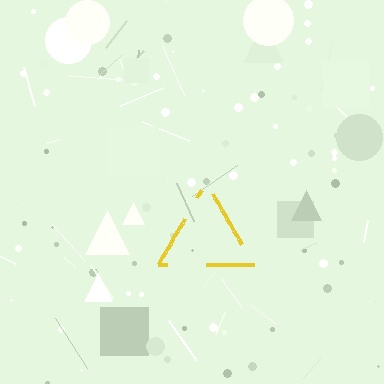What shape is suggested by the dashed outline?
The dashed outline suggests a triangle.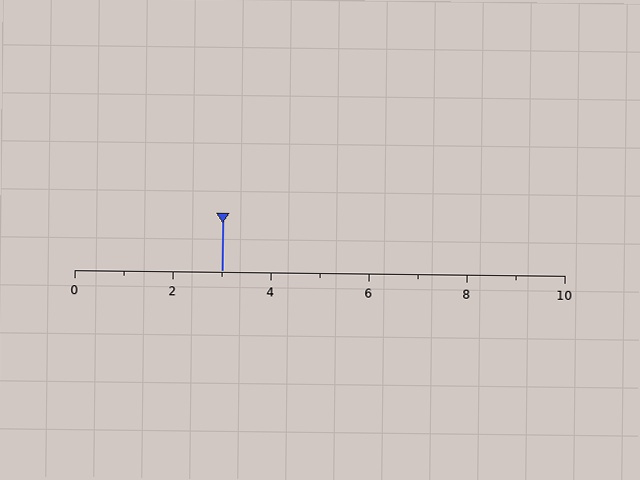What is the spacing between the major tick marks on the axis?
The major ticks are spaced 2 apart.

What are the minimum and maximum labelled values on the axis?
The axis runs from 0 to 10.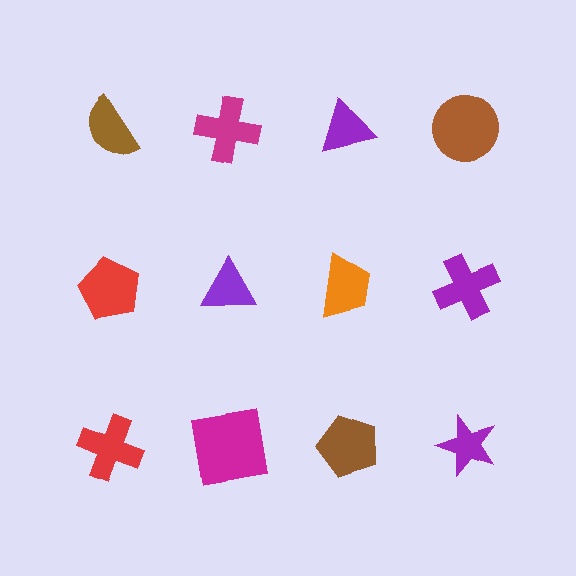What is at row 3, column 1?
A red cross.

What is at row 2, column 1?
A red pentagon.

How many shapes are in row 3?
4 shapes.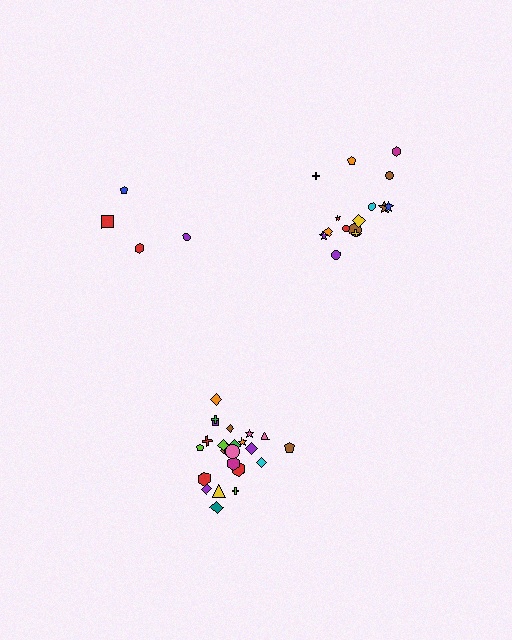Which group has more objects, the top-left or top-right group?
The top-right group.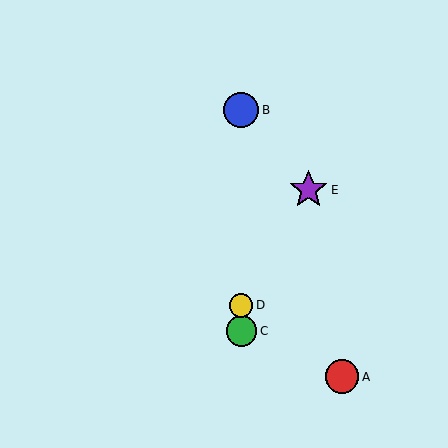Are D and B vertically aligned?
Yes, both are at x≈241.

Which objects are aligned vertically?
Objects B, C, D are aligned vertically.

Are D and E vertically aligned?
No, D is at x≈241 and E is at x≈309.